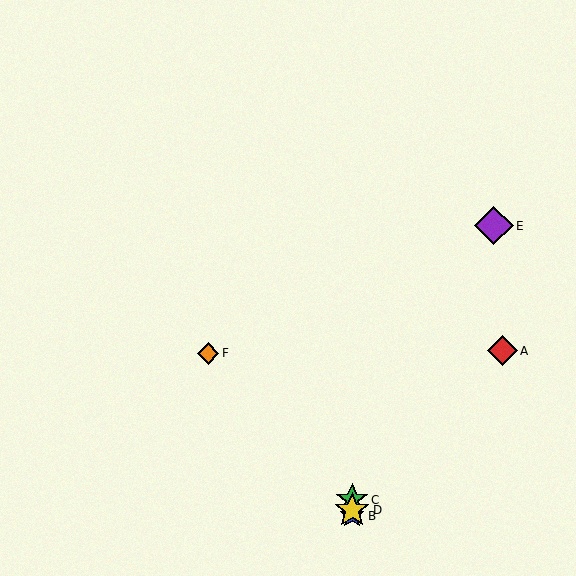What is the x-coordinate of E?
Object E is at x≈494.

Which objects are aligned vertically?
Objects B, C, D are aligned vertically.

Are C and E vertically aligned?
No, C is at x≈352 and E is at x≈494.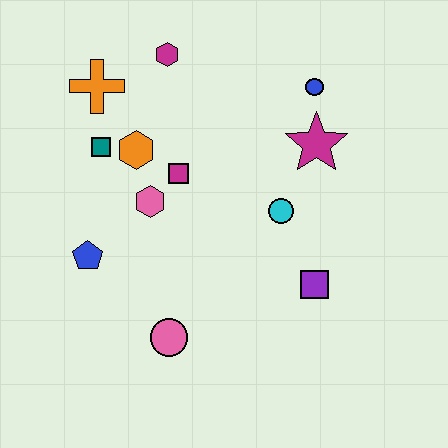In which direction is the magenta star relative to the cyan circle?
The magenta star is above the cyan circle.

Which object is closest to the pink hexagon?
The magenta square is closest to the pink hexagon.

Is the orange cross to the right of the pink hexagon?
No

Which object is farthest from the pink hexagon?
The blue circle is farthest from the pink hexagon.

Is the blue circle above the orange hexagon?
Yes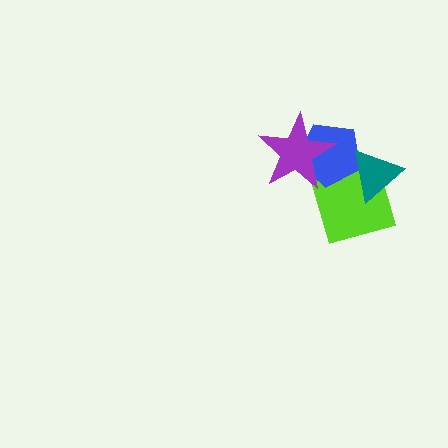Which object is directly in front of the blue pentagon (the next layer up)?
The purple star is directly in front of the blue pentagon.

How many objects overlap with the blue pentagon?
3 objects overlap with the blue pentagon.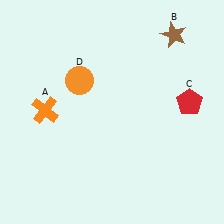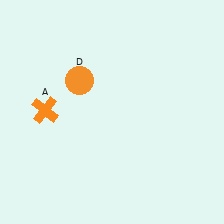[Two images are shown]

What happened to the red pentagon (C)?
The red pentagon (C) was removed in Image 2. It was in the top-right area of Image 1.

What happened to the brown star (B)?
The brown star (B) was removed in Image 2. It was in the top-right area of Image 1.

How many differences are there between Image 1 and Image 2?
There are 2 differences between the two images.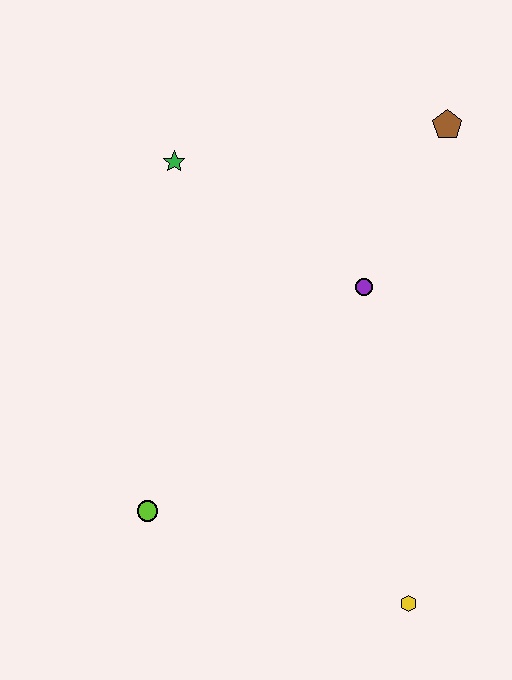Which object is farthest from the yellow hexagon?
The green star is farthest from the yellow hexagon.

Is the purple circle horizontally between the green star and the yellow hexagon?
Yes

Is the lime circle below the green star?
Yes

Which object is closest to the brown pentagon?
The purple circle is closest to the brown pentagon.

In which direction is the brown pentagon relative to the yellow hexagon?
The brown pentagon is above the yellow hexagon.